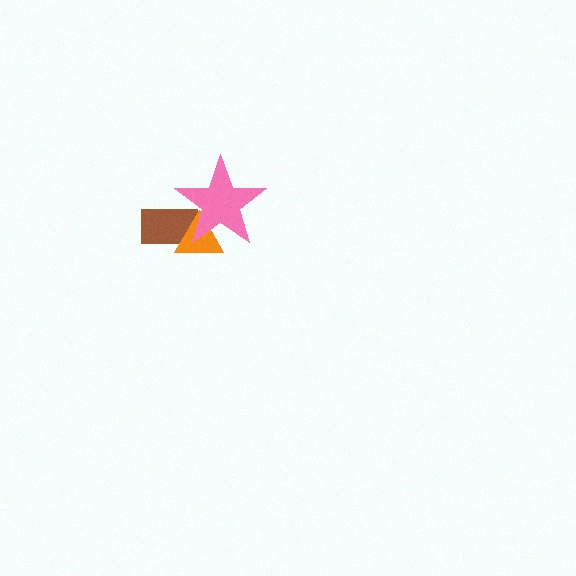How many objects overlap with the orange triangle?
2 objects overlap with the orange triangle.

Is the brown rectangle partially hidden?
Yes, it is partially covered by another shape.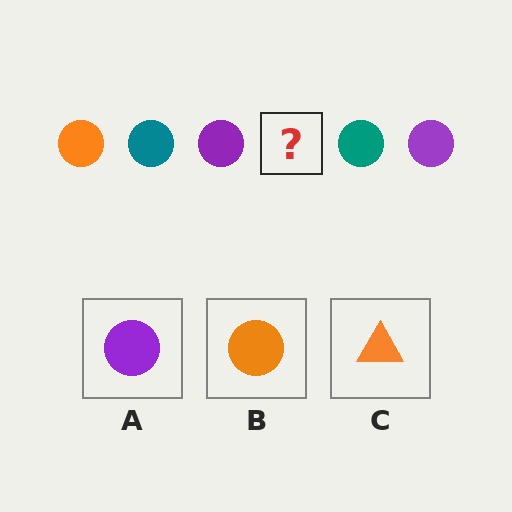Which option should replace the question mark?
Option B.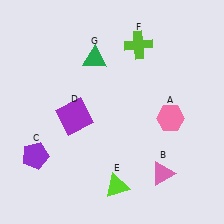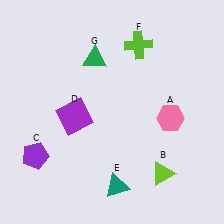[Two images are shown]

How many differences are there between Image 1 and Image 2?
There are 2 differences between the two images.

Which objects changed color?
B changed from pink to lime. E changed from lime to teal.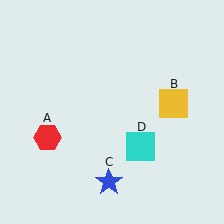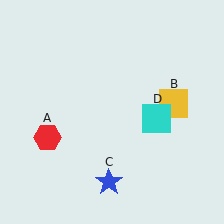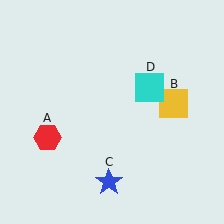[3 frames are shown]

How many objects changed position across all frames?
1 object changed position: cyan square (object D).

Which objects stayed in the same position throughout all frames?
Red hexagon (object A) and yellow square (object B) and blue star (object C) remained stationary.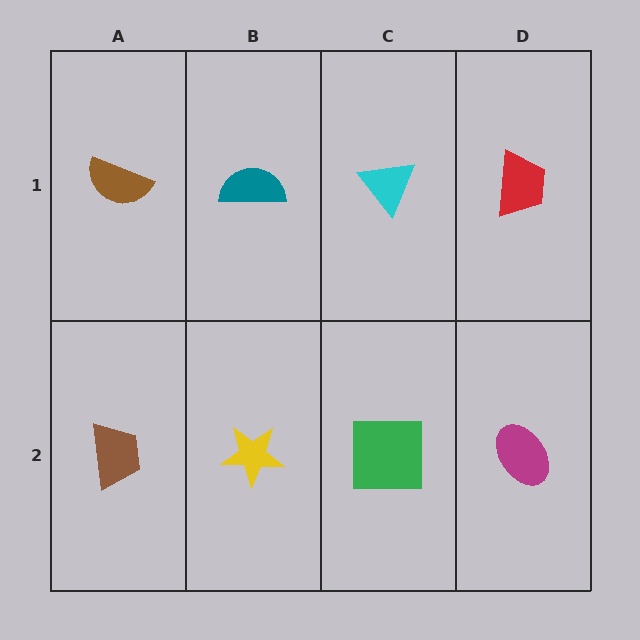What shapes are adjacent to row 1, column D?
A magenta ellipse (row 2, column D), a cyan triangle (row 1, column C).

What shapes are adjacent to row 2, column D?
A red trapezoid (row 1, column D), a green square (row 2, column C).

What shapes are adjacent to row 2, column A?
A brown semicircle (row 1, column A), a yellow star (row 2, column B).